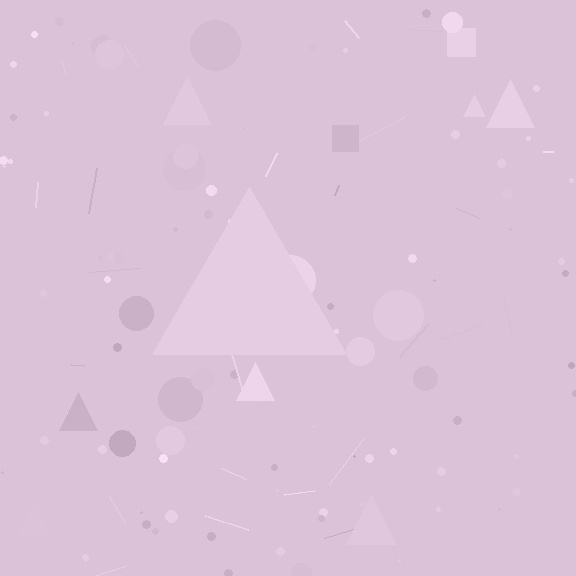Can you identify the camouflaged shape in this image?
The camouflaged shape is a triangle.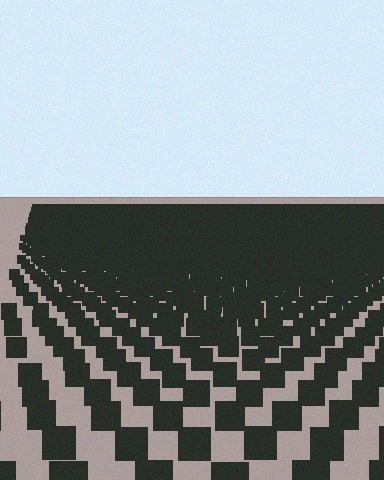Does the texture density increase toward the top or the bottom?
Density increases toward the top.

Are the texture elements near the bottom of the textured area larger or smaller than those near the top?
Larger. Near the bottom, elements are closer to the viewer and appear at a bigger on-screen size.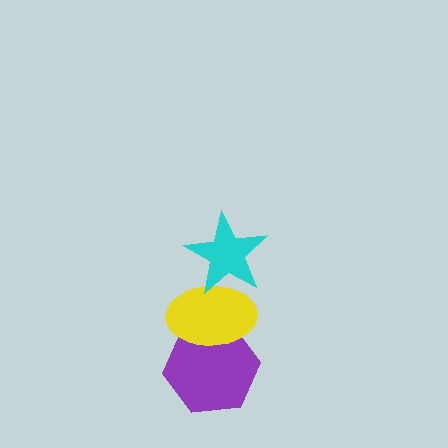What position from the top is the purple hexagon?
The purple hexagon is 3rd from the top.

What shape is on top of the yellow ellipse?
The cyan star is on top of the yellow ellipse.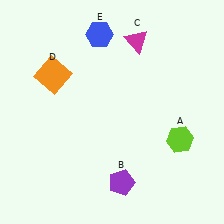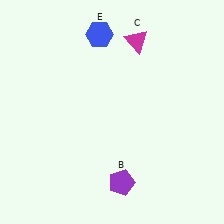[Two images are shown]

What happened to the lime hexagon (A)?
The lime hexagon (A) was removed in Image 2. It was in the bottom-right area of Image 1.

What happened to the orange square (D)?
The orange square (D) was removed in Image 2. It was in the top-left area of Image 1.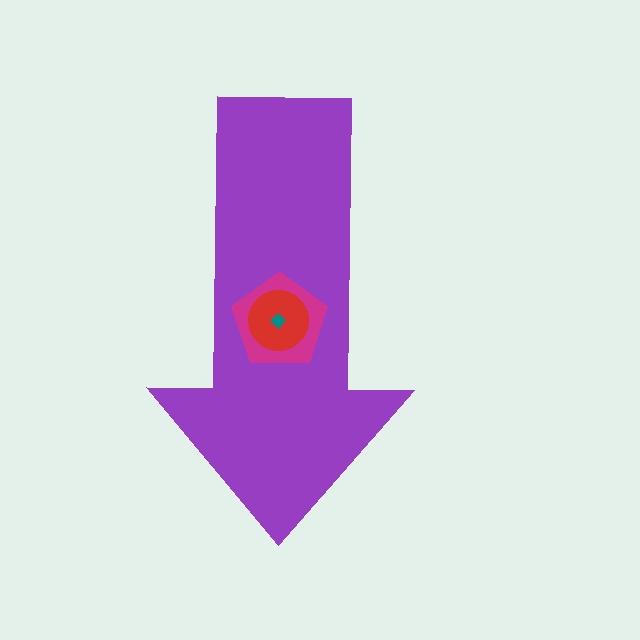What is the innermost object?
The teal diamond.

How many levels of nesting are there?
4.